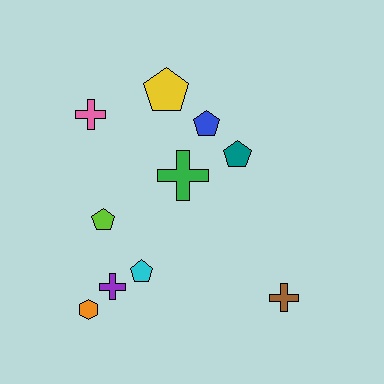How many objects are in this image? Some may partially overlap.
There are 10 objects.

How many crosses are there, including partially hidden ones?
There are 4 crosses.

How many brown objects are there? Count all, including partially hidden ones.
There is 1 brown object.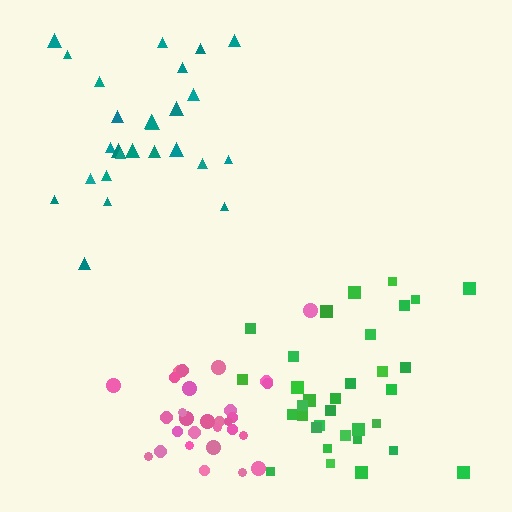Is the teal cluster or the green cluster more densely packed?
Green.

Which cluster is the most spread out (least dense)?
Teal.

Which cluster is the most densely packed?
Pink.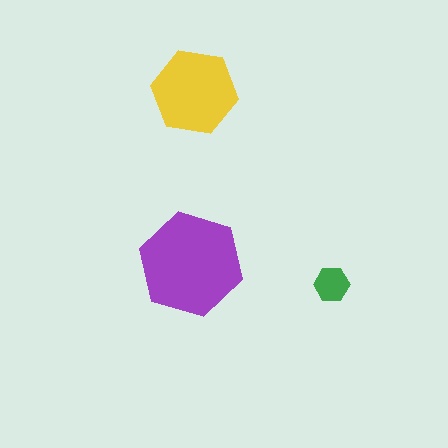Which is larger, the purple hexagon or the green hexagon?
The purple one.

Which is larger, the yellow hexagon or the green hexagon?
The yellow one.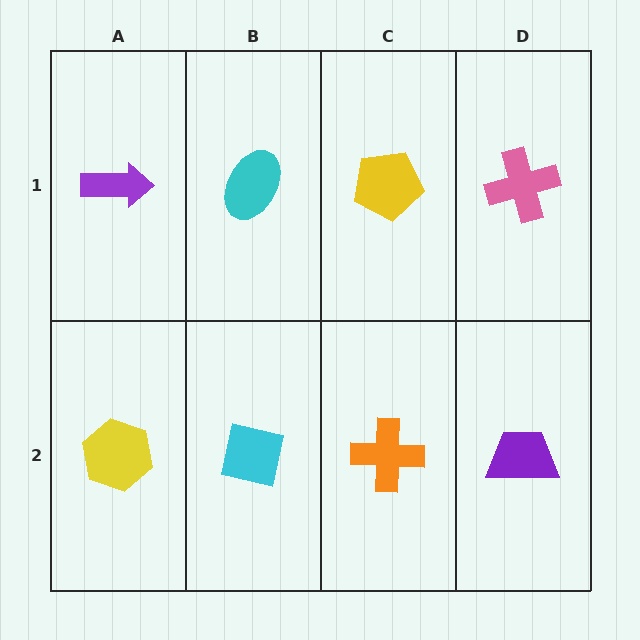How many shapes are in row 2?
4 shapes.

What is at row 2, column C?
An orange cross.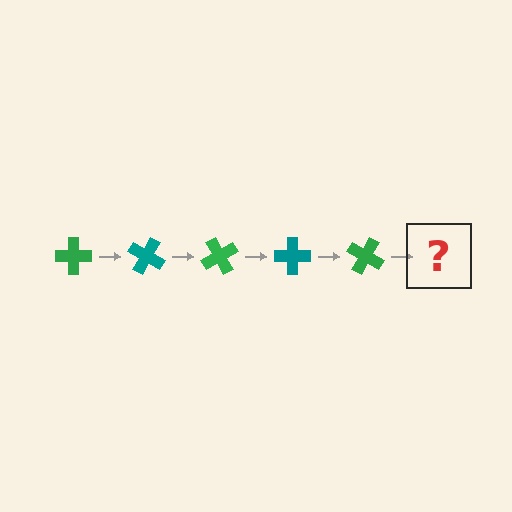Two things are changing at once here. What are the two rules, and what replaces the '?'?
The two rules are that it rotates 30 degrees each step and the color cycles through green and teal. The '?' should be a teal cross, rotated 150 degrees from the start.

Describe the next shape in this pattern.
It should be a teal cross, rotated 150 degrees from the start.